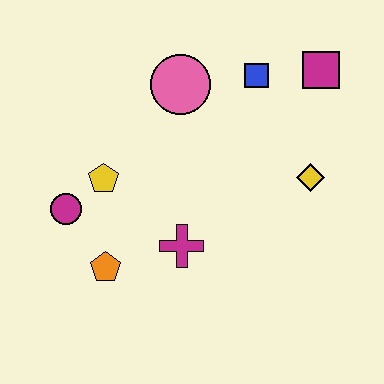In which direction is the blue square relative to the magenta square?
The blue square is to the left of the magenta square.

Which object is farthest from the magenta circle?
The magenta square is farthest from the magenta circle.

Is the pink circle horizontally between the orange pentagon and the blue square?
Yes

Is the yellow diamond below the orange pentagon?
No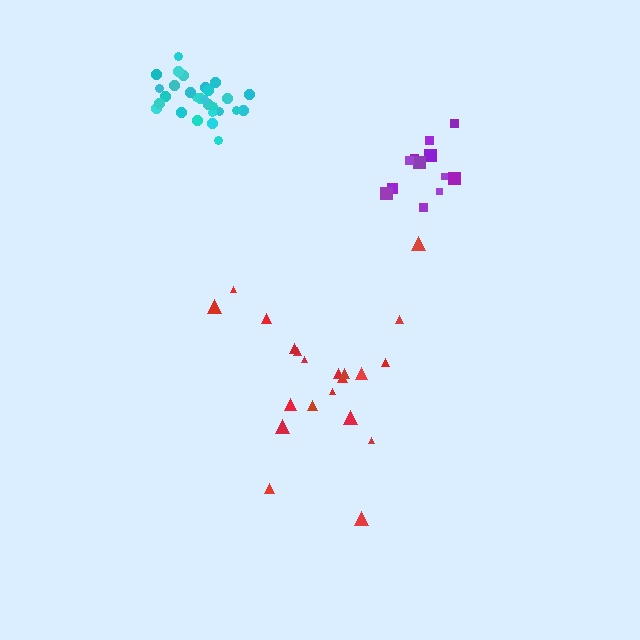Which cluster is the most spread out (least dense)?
Red.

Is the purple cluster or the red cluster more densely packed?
Purple.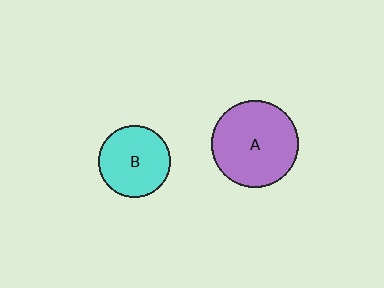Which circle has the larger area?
Circle A (purple).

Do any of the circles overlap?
No, none of the circles overlap.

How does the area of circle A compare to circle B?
Approximately 1.5 times.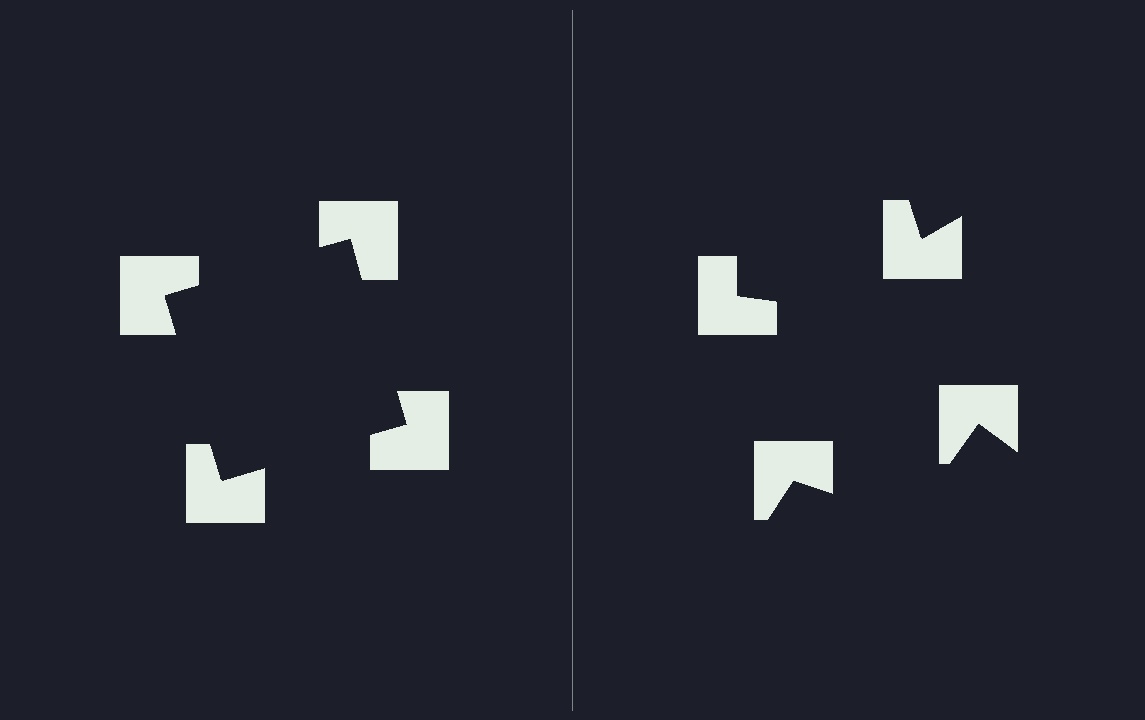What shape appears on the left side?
An illusory square.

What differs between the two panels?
The notched squares are positioned identically on both sides; only the wedge orientations differ. On the left they align to a square; on the right they are misaligned.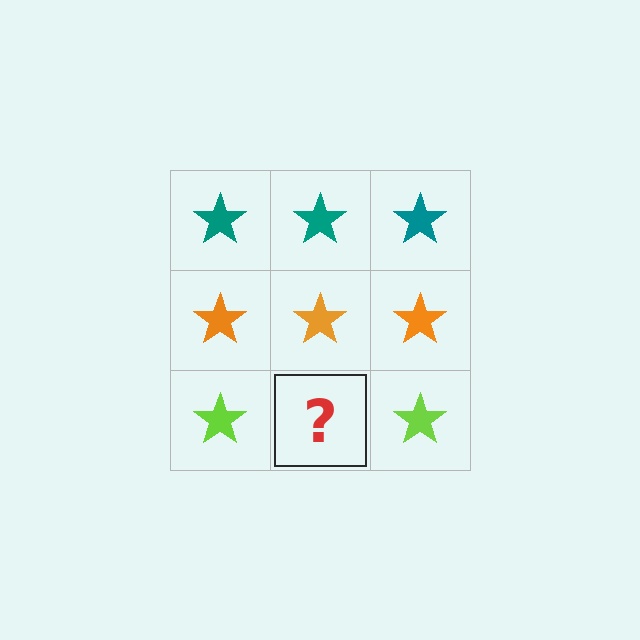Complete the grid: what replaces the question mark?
The question mark should be replaced with a lime star.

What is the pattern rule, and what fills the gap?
The rule is that each row has a consistent color. The gap should be filled with a lime star.